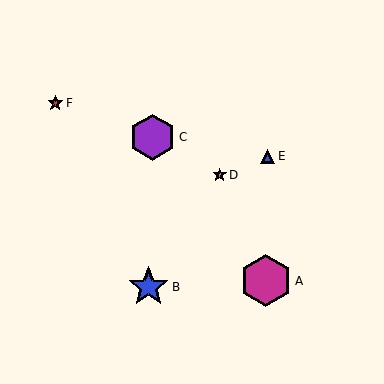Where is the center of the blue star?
The center of the blue star is at (148, 287).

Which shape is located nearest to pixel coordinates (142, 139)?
The purple hexagon (labeled C) at (153, 137) is nearest to that location.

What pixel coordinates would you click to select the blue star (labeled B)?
Click at (148, 287) to select the blue star B.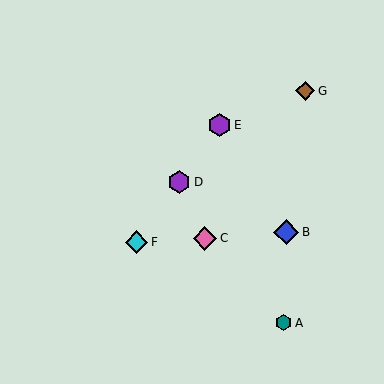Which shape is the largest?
The blue diamond (labeled B) is the largest.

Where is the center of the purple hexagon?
The center of the purple hexagon is at (219, 125).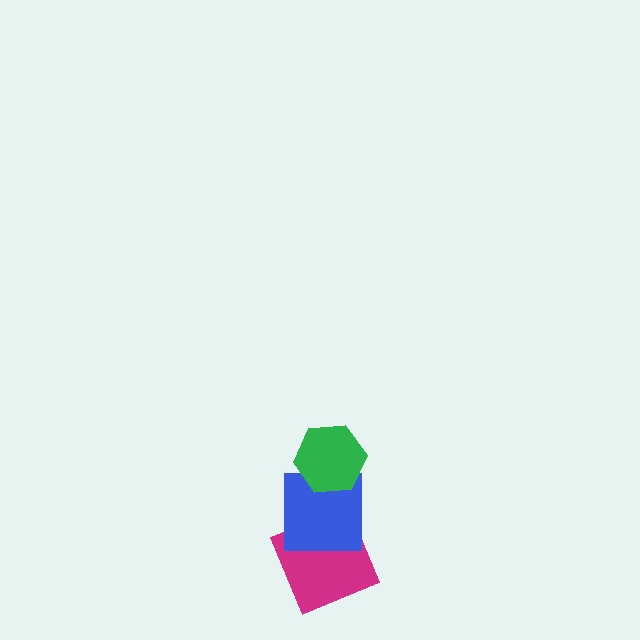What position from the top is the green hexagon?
The green hexagon is 1st from the top.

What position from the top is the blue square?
The blue square is 2nd from the top.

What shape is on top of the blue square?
The green hexagon is on top of the blue square.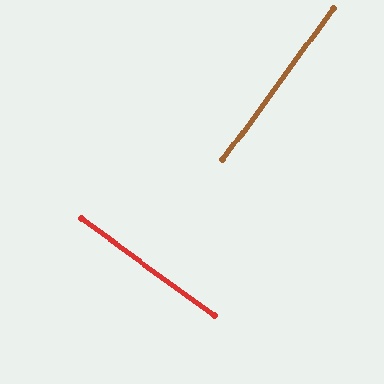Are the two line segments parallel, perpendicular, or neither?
Perpendicular — they meet at approximately 90°.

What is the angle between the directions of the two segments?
Approximately 90 degrees.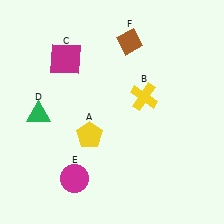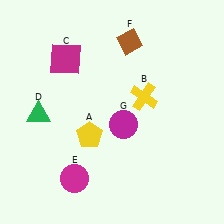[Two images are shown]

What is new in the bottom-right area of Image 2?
A magenta circle (G) was added in the bottom-right area of Image 2.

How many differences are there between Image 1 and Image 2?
There is 1 difference between the two images.